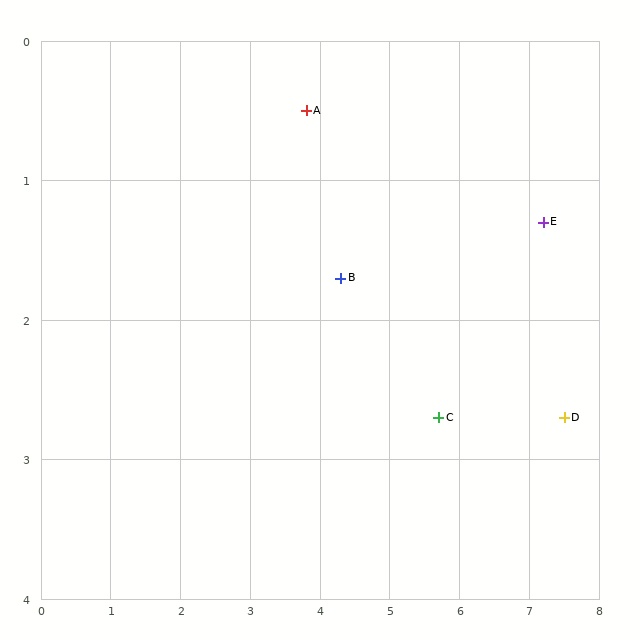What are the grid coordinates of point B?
Point B is at approximately (4.3, 1.7).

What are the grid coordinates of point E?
Point E is at approximately (7.2, 1.3).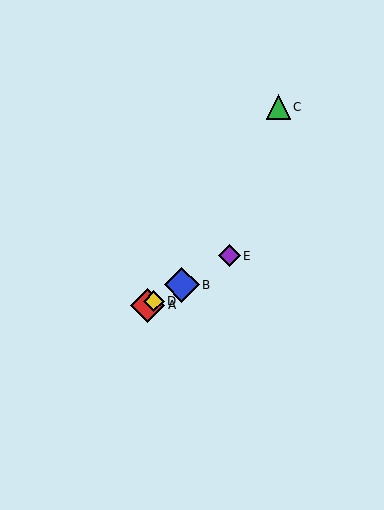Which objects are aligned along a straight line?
Objects A, B, D, E are aligned along a straight line.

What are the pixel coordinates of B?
Object B is at (182, 285).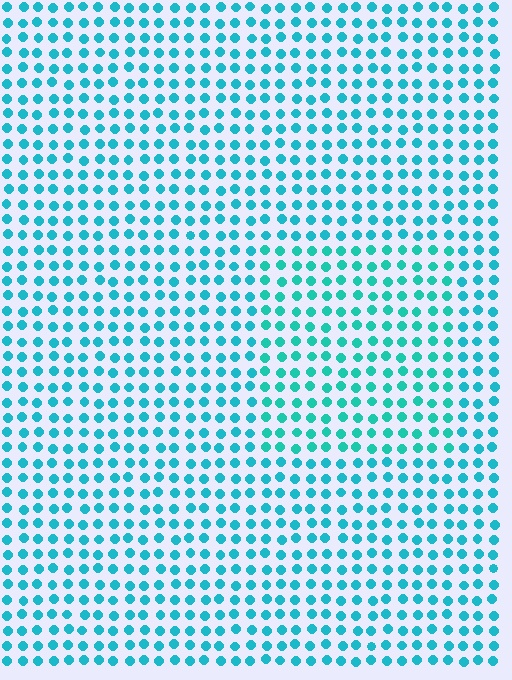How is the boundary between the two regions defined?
The boundary is defined purely by a slight shift in hue (about 16 degrees). Spacing, size, and orientation are identical on both sides.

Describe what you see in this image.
The image is filled with small cyan elements in a uniform arrangement. A rectangle-shaped region is visible where the elements are tinted to a slightly different hue, forming a subtle color boundary.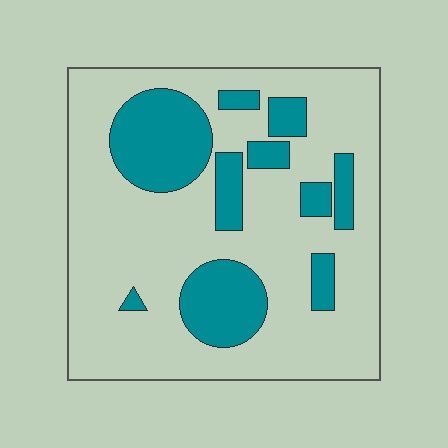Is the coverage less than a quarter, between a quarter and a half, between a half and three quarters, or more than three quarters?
Between a quarter and a half.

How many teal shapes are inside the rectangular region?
10.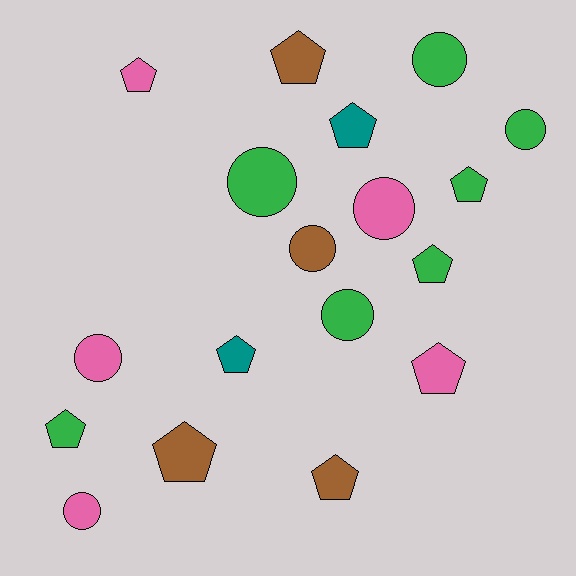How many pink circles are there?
There are 3 pink circles.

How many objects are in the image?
There are 18 objects.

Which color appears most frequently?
Green, with 7 objects.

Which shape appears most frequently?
Pentagon, with 10 objects.